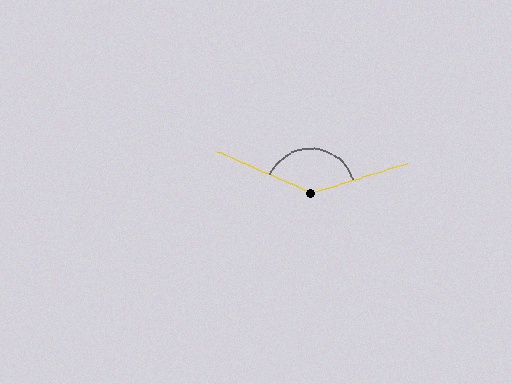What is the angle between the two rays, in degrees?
Approximately 139 degrees.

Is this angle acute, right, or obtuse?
It is obtuse.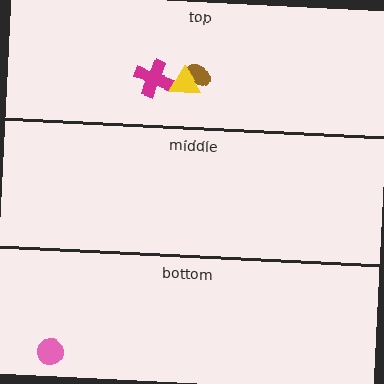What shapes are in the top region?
The magenta cross, the brown ellipse, the yellow triangle.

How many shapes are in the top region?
3.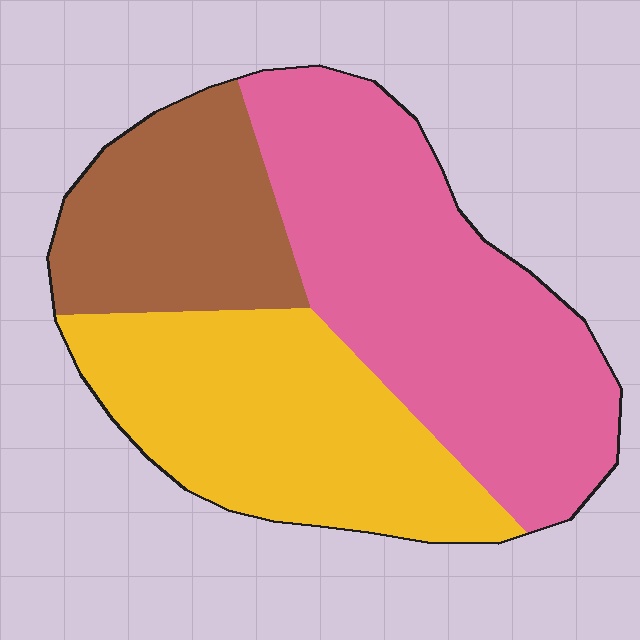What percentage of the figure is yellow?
Yellow covers roughly 35% of the figure.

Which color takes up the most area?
Pink, at roughly 45%.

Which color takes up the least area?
Brown, at roughly 20%.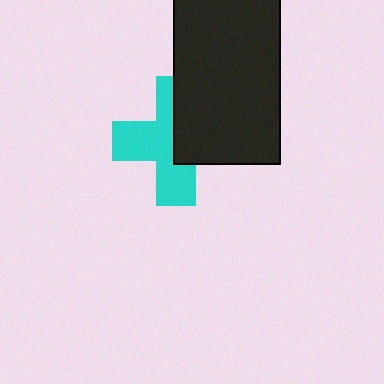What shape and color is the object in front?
The object in front is a black rectangle.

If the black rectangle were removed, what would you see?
You would see the complete cyan cross.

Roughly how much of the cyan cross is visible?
About half of it is visible (roughly 57%).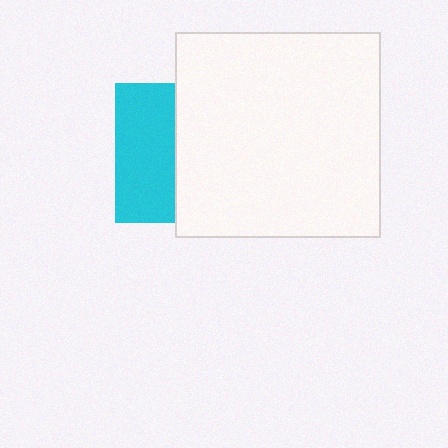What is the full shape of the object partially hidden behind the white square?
The partially hidden object is a cyan square.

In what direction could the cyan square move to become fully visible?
The cyan square could move left. That would shift it out from behind the white square entirely.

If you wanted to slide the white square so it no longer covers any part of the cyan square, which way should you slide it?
Slide it right — that is the most direct way to separate the two shapes.